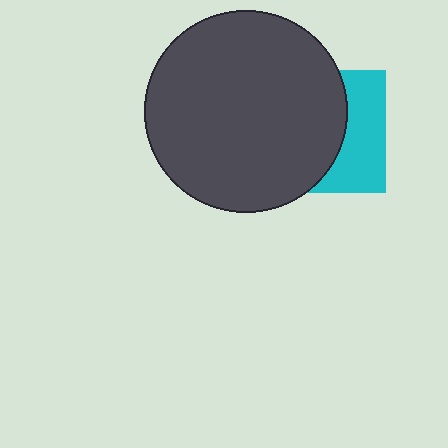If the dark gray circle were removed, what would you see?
You would see the complete cyan square.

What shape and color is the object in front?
The object in front is a dark gray circle.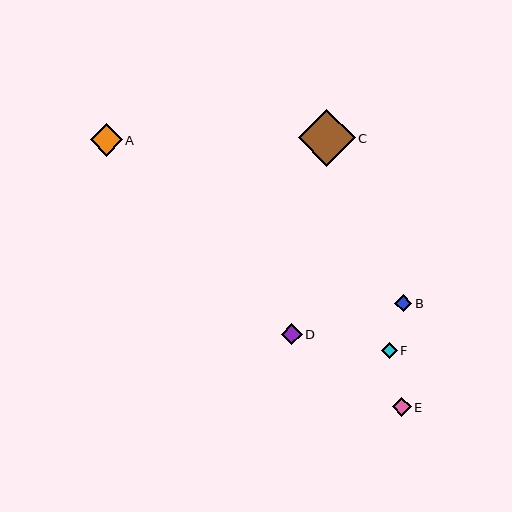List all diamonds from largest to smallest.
From largest to smallest: C, A, D, E, B, F.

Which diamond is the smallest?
Diamond F is the smallest with a size of approximately 16 pixels.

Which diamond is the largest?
Diamond C is the largest with a size of approximately 56 pixels.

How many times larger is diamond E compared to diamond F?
Diamond E is approximately 1.2 times the size of diamond F.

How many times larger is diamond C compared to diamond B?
Diamond C is approximately 3.4 times the size of diamond B.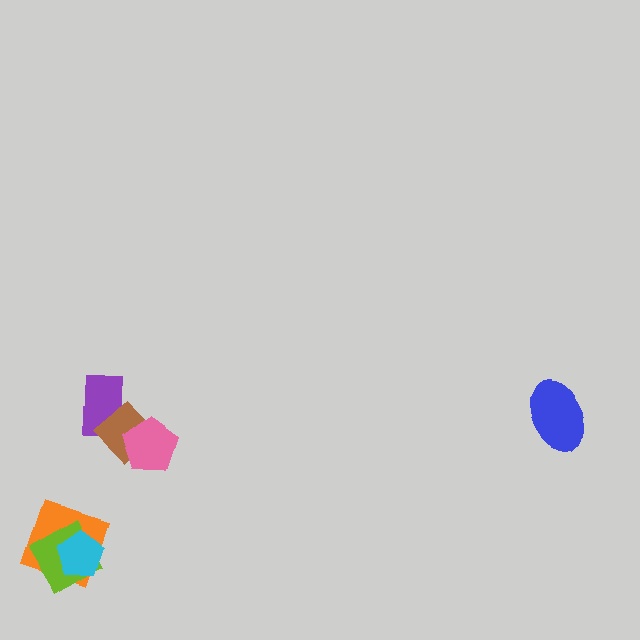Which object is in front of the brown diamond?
The pink pentagon is in front of the brown diamond.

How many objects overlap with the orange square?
2 objects overlap with the orange square.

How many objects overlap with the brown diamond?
2 objects overlap with the brown diamond.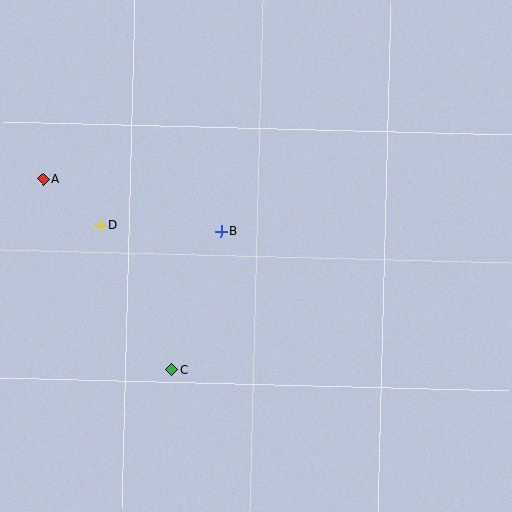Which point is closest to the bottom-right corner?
Point C is closest to the bottom-right corner.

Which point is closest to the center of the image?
Point B at (221, 231) is closest to the center.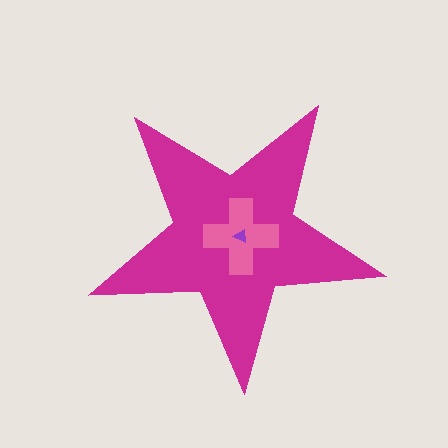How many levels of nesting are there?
3.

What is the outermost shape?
The magenta star.